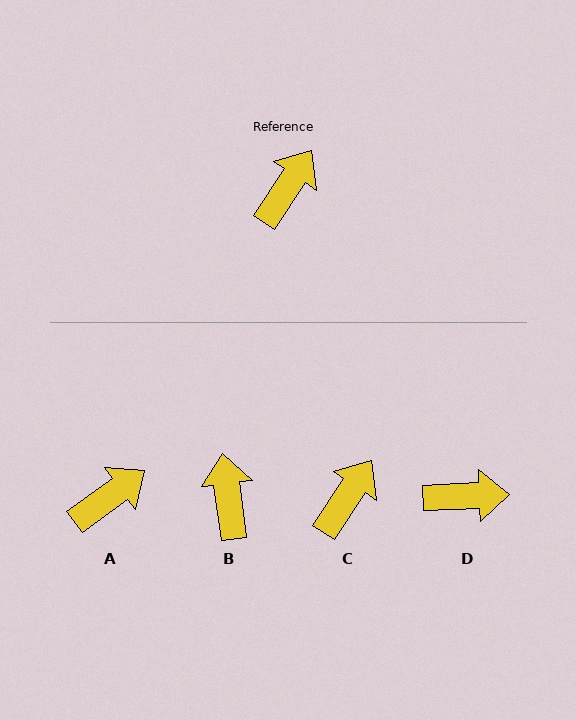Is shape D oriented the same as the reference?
No, it is off by about 54 degrees.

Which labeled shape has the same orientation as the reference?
C.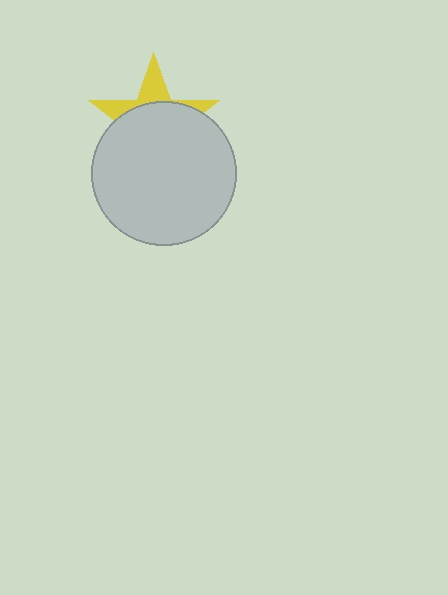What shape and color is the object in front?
The object in front is a light gray circle.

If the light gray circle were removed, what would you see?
You would see the complete yellow star.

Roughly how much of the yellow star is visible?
A small part of it is visible (roughly 31%).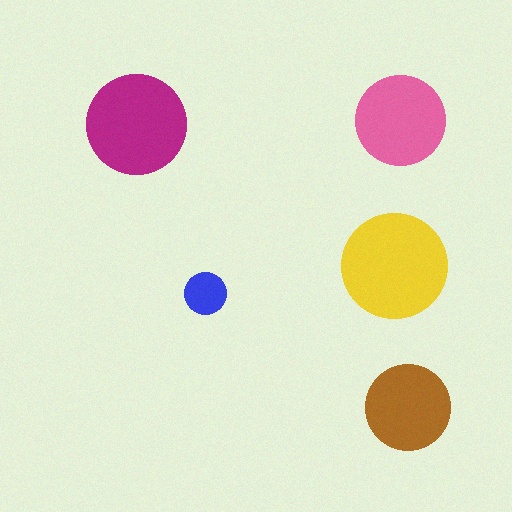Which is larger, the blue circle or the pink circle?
The pink one.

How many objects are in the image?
There are 5 objects in the image.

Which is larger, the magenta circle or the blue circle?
The magenta one.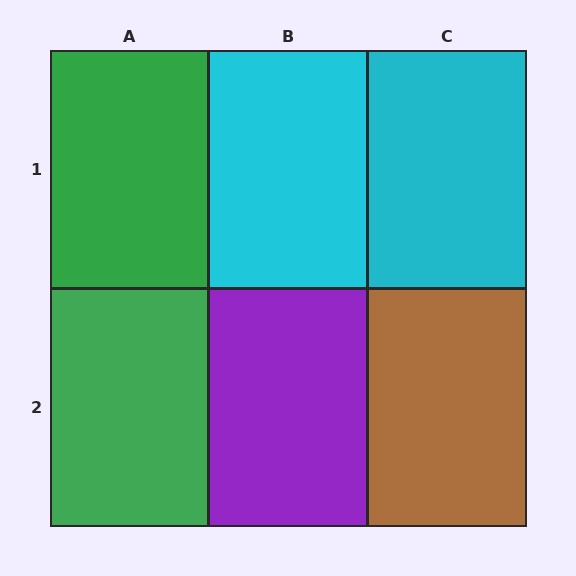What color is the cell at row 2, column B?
Purple.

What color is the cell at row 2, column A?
Green.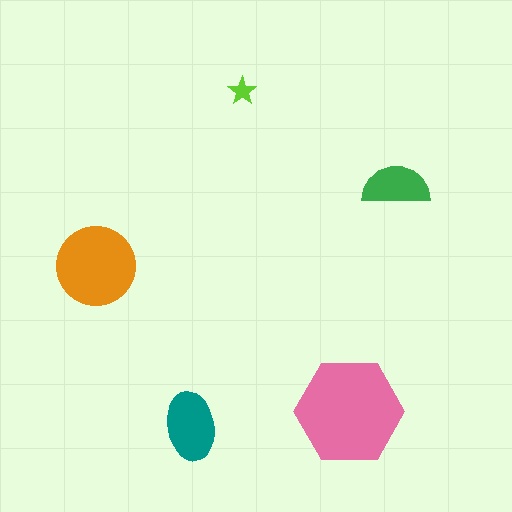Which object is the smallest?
The lime star.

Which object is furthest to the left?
The orange circle is leftmost.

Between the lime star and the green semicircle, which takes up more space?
The green semicircle.